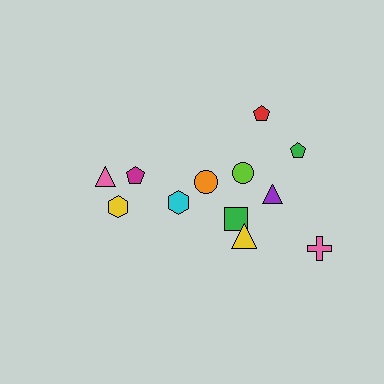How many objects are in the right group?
There are 8 objects.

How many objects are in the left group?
There are 4 objects.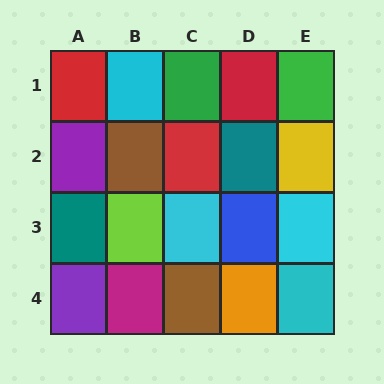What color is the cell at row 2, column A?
Purple.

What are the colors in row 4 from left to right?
Purple, magenta, brown, orange, cyan.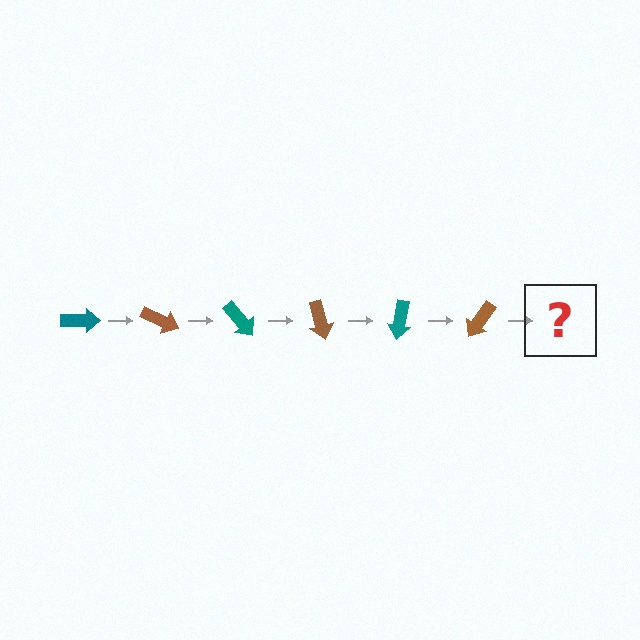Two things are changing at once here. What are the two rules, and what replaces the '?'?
The two rules are that it rotates 25 degrees each step and the color cycles through teal and brown. The '?' should be a teal arrow, rotated 150 degrees from the start.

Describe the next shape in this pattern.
It should be a teal arrow, rotated 150 degrees from the start.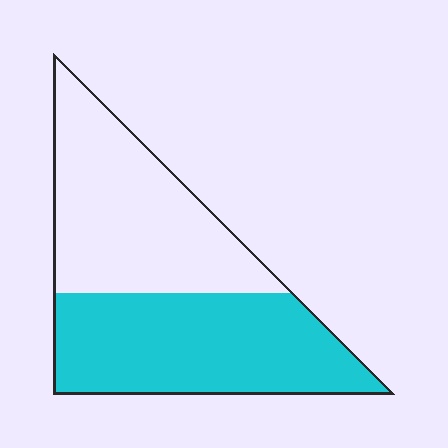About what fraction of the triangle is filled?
About one half (1/2).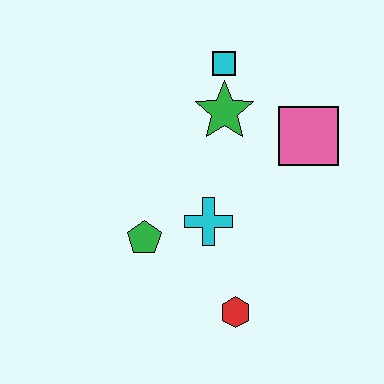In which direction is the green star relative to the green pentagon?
The green star is above the green pentagon.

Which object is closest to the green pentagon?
The cyan cross is closest to the green pentagon.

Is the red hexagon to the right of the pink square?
No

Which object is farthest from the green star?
The red hexagon is farthest from the green star.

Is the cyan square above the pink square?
Yes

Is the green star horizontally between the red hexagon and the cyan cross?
Yes